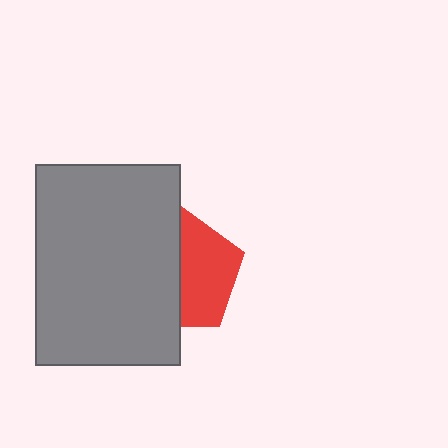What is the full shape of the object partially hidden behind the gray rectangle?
The partially hidden object is a red pentagon.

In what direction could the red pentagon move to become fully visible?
The red pentagon could move right. That would shift it out from behind the gray rectangle entirely.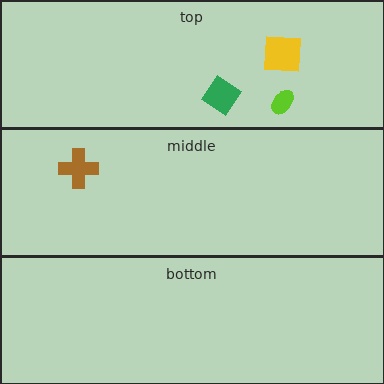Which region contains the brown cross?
The middle region.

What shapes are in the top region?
The green diamond, the yellow square, the lime ellipse.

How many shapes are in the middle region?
1.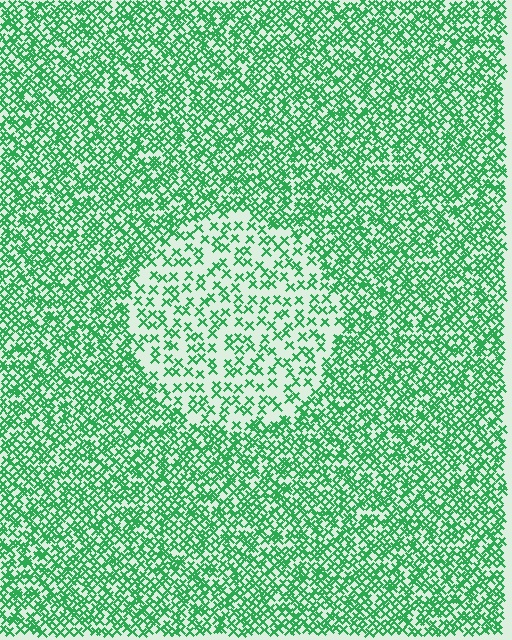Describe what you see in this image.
The image contains small green elements arranged at two different densities. A circle-shaped region is visible where the elements are less densely packed than the surrounding area.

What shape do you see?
I see a circle.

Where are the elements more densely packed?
The elements are more densely packed outside the circle boundary.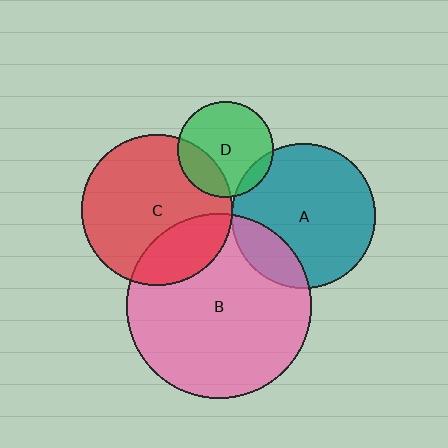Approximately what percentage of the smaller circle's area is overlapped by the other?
Approximately 10%.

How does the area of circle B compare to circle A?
Approximately 1.6 times.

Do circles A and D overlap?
Yes.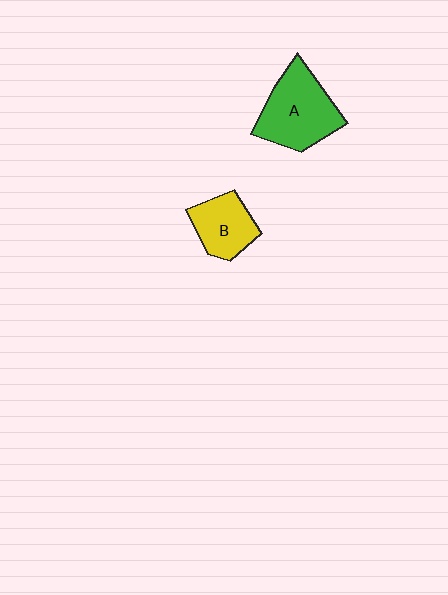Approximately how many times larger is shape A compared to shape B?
Approximately 1.6 times.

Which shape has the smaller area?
Shape B (yellow).